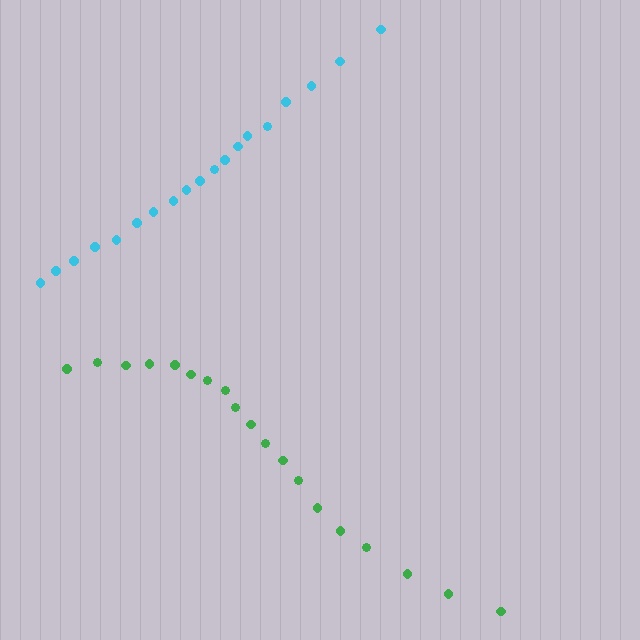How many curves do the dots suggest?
There are 2 distinct paths.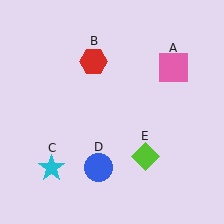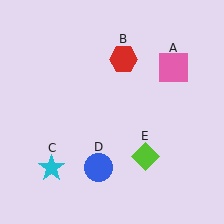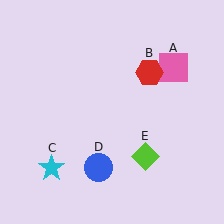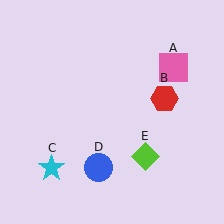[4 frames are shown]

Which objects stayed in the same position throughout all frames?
Pink square (object A) and cyan star (object C) and blue circle (object D) and lime diamond (object E) remained stationary.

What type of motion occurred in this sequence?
The red hexagon (object B) rotated clockwise around the center of the scene.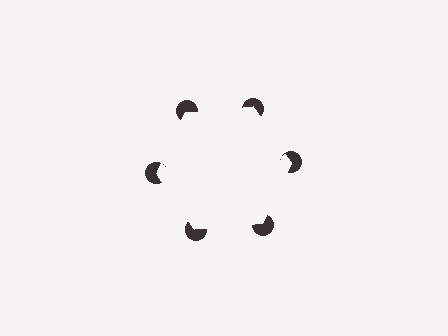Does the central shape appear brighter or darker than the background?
It typically appears slightly brighter than the background, even though no actual brightness change is drawn.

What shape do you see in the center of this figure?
An illusory hexagon — its edges are inferred from the aligned wedge cuts in the pac-man discs, not physically drawn.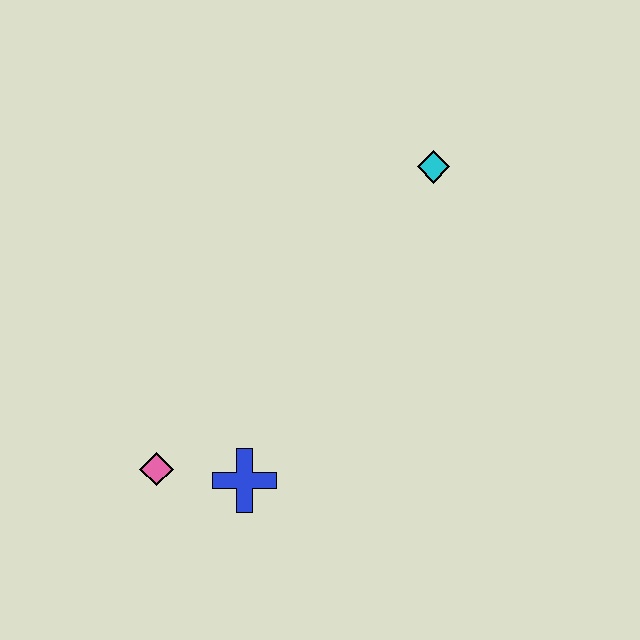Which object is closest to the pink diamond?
The blue cross is closest to the pink diamond.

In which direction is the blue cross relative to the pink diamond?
The blue cross is to the right of the pink diamond.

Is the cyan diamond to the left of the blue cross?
No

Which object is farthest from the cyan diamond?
The pink diamond is farthest from the cyan diamond.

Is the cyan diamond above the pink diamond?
Yes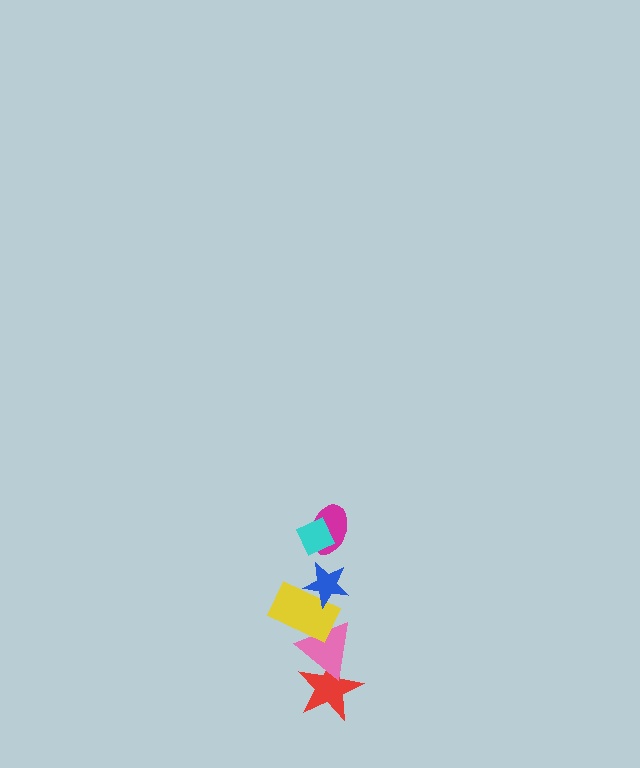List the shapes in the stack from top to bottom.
From top to bottom: the cyan diamond, the magenta ellipse, the blue star, the yellow rectangle, the pink triangle, the red star.